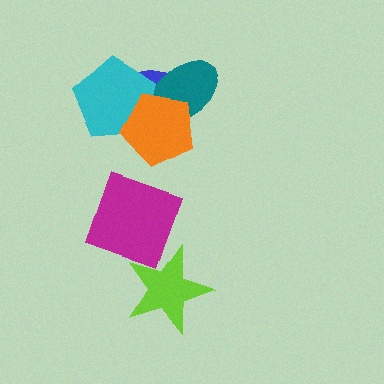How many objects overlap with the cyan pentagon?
3 objects overlap with the cyan pentagon.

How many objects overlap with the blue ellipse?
3 objects overlap with the blue ellipse.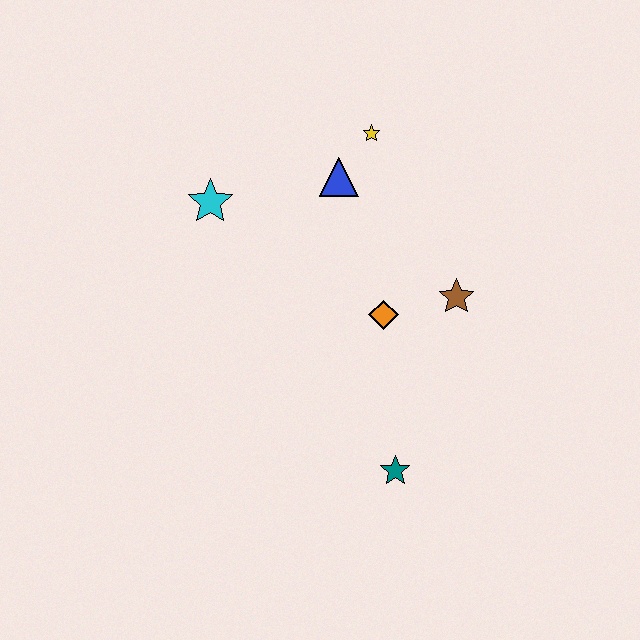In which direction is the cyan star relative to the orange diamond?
The cyan star is to the left of the orange diamond.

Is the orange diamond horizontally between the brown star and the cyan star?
Yes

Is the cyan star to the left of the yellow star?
Yes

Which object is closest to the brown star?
The orange diamond is closest to the brown star.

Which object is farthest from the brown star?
The cyan star is farthest from the brown star.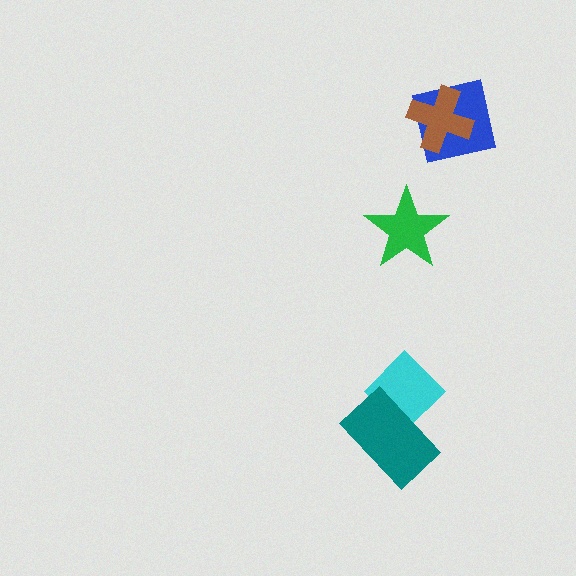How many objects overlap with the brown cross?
1 object overlaps with the brown cross.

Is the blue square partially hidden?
Yes, it is partially covered by another shape.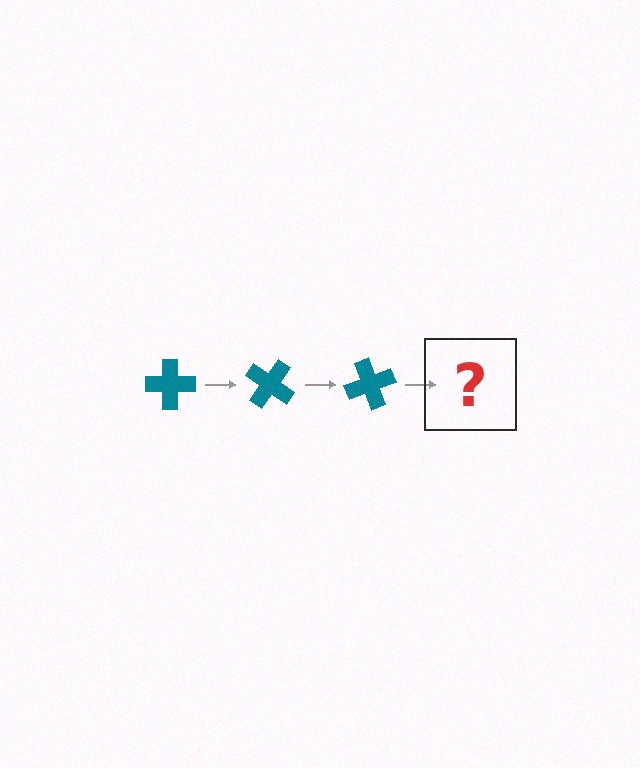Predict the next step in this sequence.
The next step is a teal cross rotated 105 degrees.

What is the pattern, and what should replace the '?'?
The pattern is that the cross rotates 35 degrees each step. The '?' should be a teal cross rotated 105 degrees.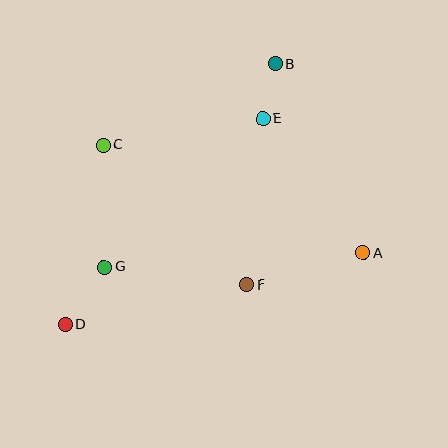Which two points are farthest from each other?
Points B and D are farthest from each other.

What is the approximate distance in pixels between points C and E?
The distance between C and E is approximately 161 pixels.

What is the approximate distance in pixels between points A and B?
The distance between A and B is approximately 209 pixels.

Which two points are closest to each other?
Points B and E are closest to each other.